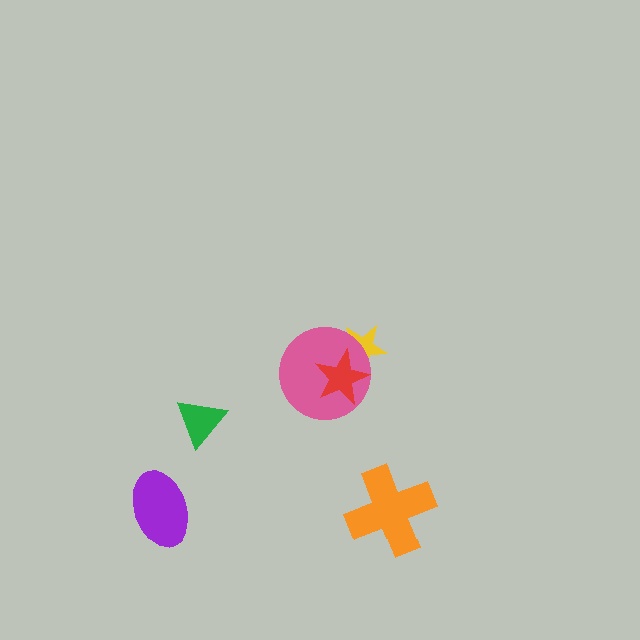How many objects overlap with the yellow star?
2 objects overlap with the yellow star.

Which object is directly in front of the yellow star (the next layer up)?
The pink circle is directly in front of the yellow star.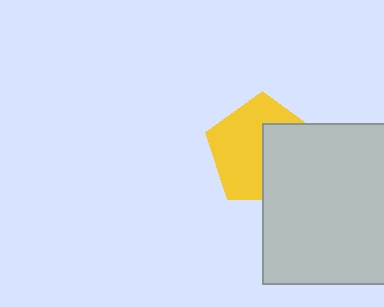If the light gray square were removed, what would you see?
You would see the complete yellow pentagon.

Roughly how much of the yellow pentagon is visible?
About half of it is visible (roughly 58%).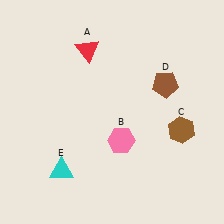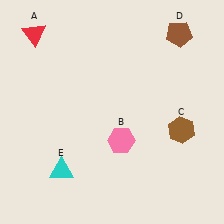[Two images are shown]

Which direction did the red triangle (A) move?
The red triangle (A) moved left.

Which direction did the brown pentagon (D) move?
The brown pentagon (D) moved up.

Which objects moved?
The objects that moved are: the red triangle (A), the brown pentagon (D).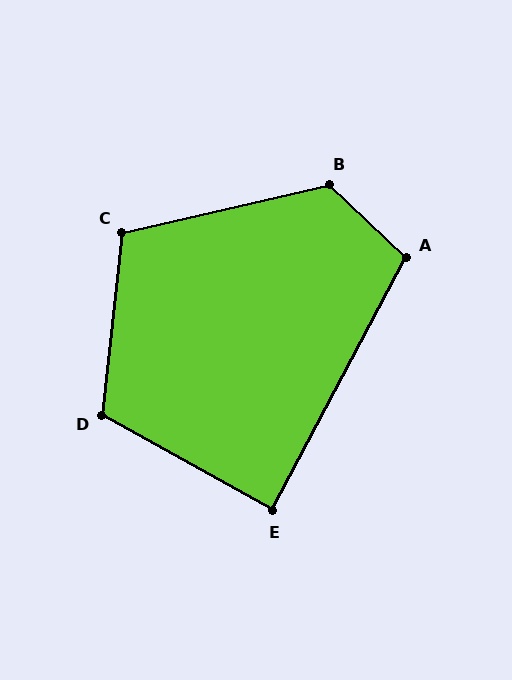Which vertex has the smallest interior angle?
E, at approximately 89 degrees.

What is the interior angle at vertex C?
Approximately 109 degrees (obtuse).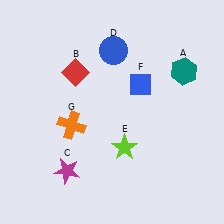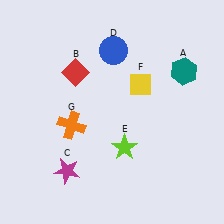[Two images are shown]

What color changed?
The diamond (F) changed from blue in Image 1 to yellow in Image 2.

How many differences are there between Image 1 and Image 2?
There is 1 difference between the two images.